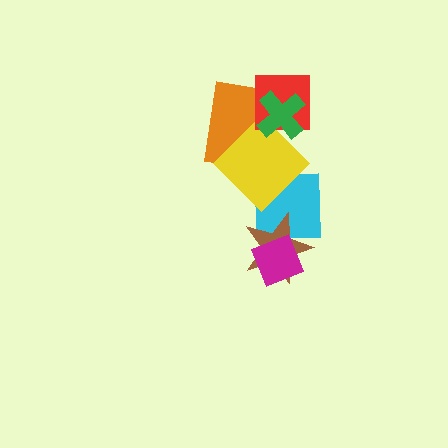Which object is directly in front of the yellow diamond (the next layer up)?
The red square is directly in front of the yellow diamond.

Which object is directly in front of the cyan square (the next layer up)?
The brown star is directly in front of the cyan square.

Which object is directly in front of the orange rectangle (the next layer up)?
The yellow diamond is directly in front of the orange rectangle.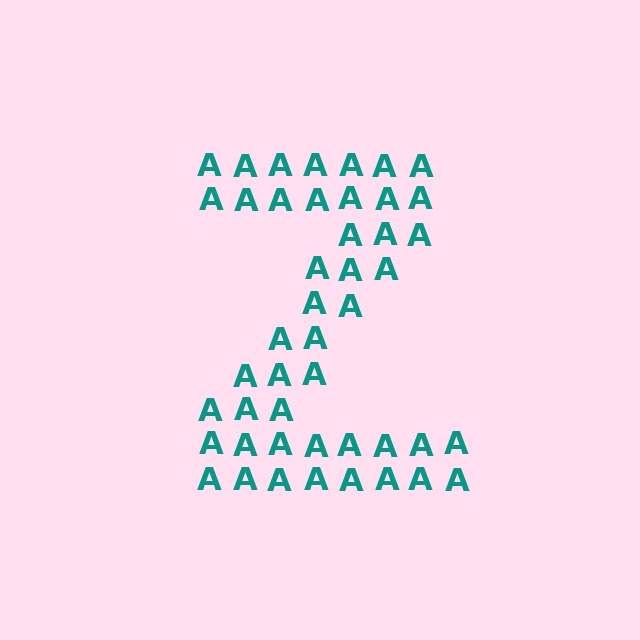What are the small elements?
The small elements are letter A's.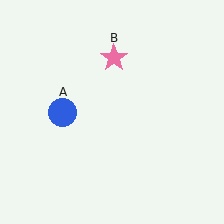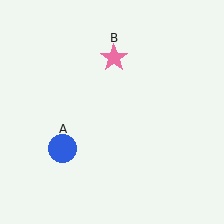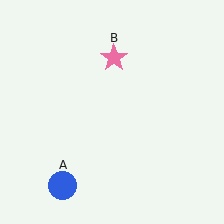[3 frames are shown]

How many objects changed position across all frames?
1 object changed position: blue circle (object A).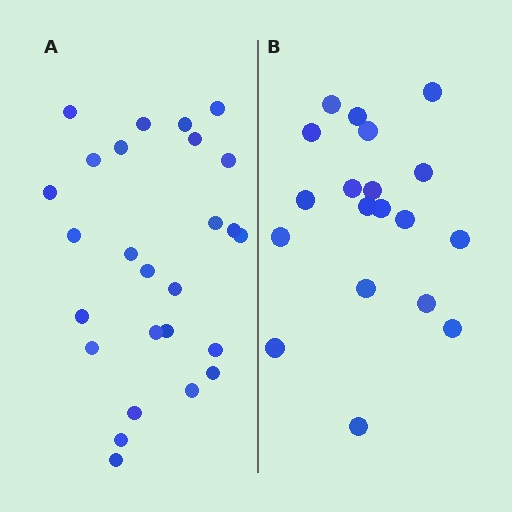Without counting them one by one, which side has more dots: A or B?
Region A (the left region) has more dots.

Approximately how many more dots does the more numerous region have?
Region A has roughly 8 or so more dots than region B.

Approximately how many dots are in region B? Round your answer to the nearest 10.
About 20 dots. (The exact count is 19, which rounds to 20.)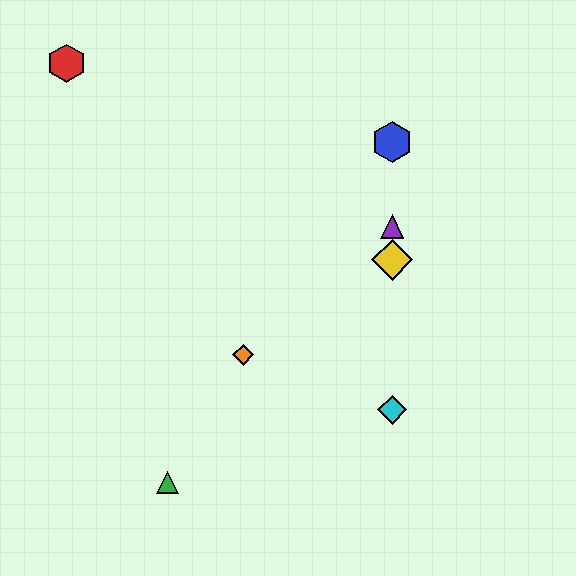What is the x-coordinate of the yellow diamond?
The yellow diamond is at x≈392.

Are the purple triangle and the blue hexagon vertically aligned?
Yes, both are at x≈392.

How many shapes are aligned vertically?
4 shapes (the blue hexagon, the yellow diamond, the purple triangle, the cyan diamond) are aligned vertically.